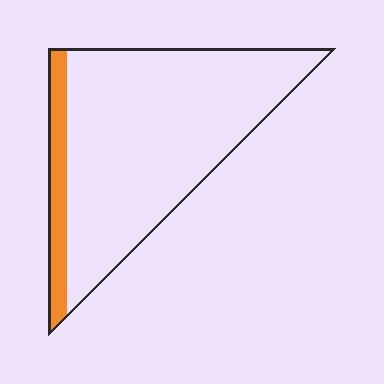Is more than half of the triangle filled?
No.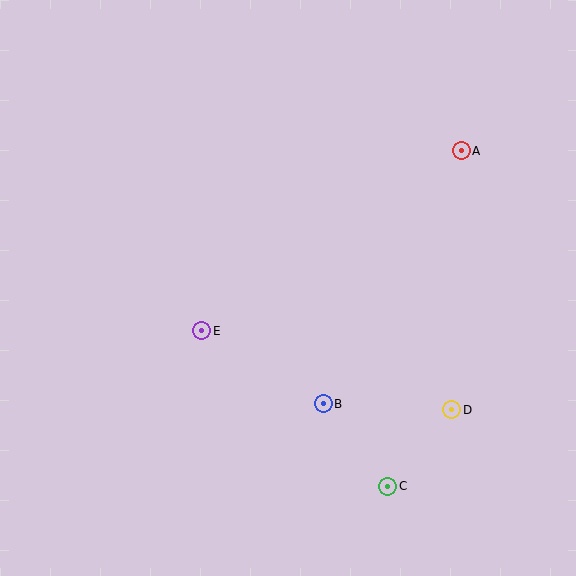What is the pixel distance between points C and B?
The distance between C and B is 104 pixels.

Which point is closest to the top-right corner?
Point A is closest to the top-right corner.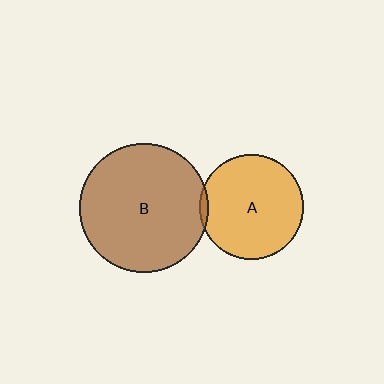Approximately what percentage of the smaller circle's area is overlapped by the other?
Approximately 5%.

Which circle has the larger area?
Circle B (brown).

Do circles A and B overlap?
Yes.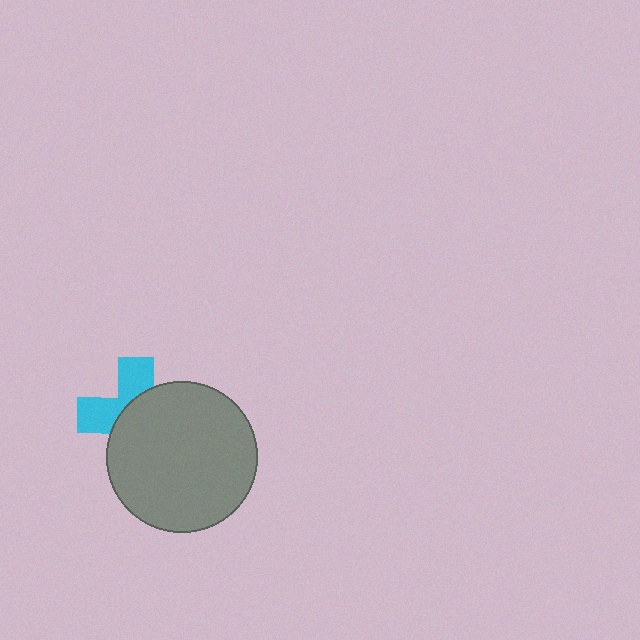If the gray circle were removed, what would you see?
You would see the complete cyan cross.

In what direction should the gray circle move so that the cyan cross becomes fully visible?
The gray circle should move toward the lower-right. That is the shortest direction to clear the overlap and leave the cyan cross fully visible.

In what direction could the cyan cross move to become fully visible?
The cyan cross could move toward the upper-left. That would shift it out from behind the gray circle entirely.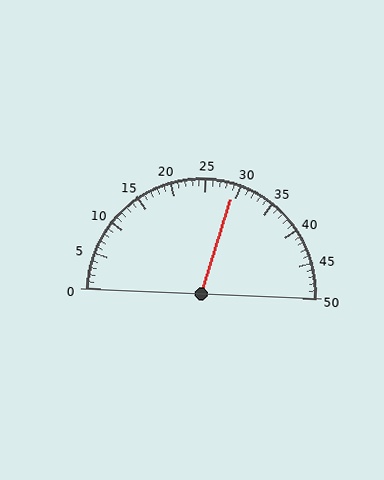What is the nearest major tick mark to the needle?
The nearest major tick mark is 30.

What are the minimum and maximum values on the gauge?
The gauge ranges from 0 to 50.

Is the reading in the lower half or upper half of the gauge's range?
The reading is in the upper half of the range (0 to 50).